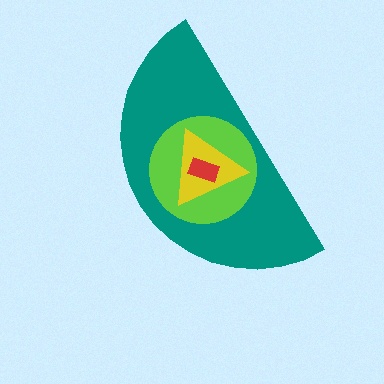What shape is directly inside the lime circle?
The yellow triangle.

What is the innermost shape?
The red rectangle.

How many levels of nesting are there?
4.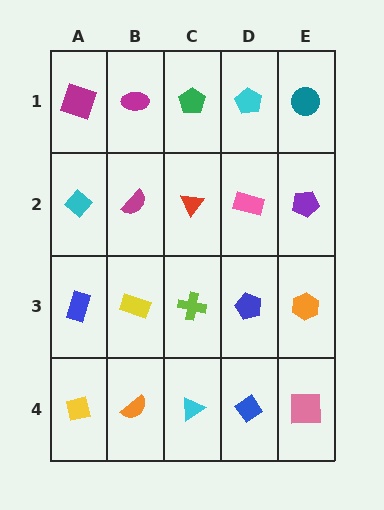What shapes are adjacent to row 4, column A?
A blue rectangle (row 3, column A), an orange semicircle (row 4, column B).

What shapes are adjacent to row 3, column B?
A magenta semicircle (row 2, column B), an orange semicircle (row 4, column B), a blue rectangle (row 3, column A), a lime cross (row 3, column C).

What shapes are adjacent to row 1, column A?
A cyan diamond (row 2, column A), a magenta ellipse (row 1, column B).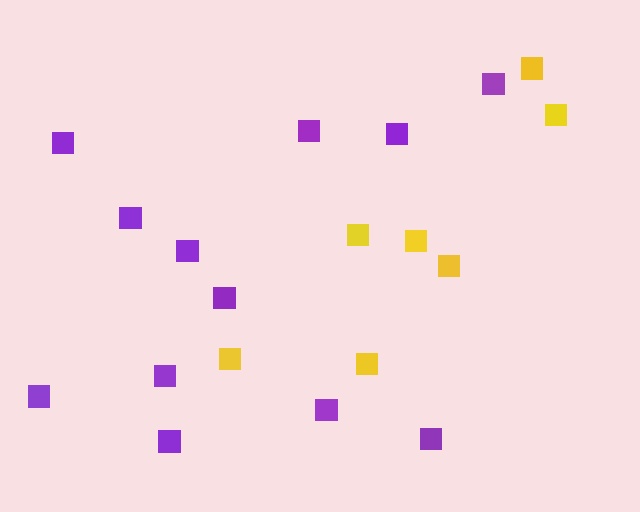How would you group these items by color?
There are 2 groups: one group of purple squares (12) and one group of yellow squares (7).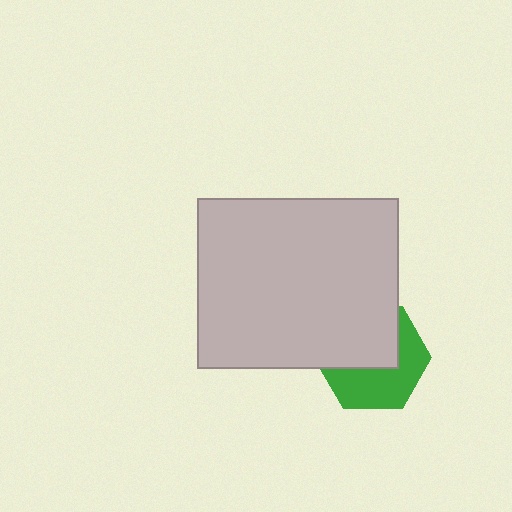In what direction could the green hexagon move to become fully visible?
The green hexagon could move down. That would shift it out from behind the light gray rectangle entirely.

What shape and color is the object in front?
The object in front is a light gray rectangle.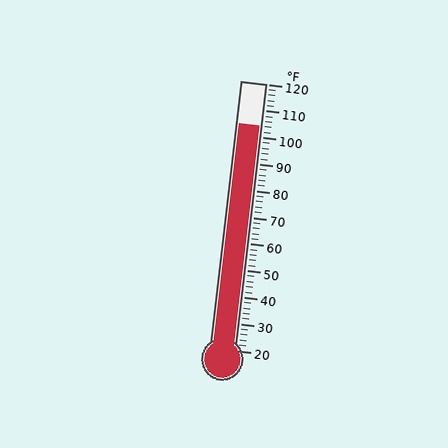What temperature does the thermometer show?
The thermometer shows approximately 104°F.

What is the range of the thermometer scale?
The thermometer scale ranges from 20°F to 120°F.